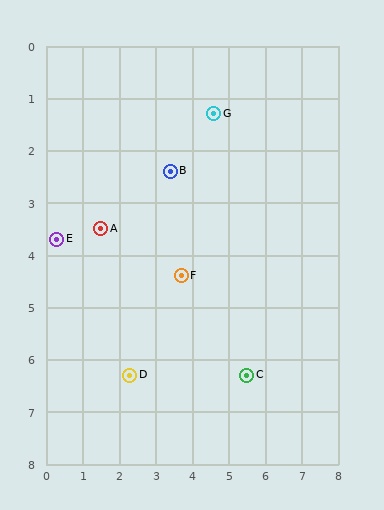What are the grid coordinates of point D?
Point D is at approximately (2.3, 6.3).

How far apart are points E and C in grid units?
Points E and C are about 5.8 grid units apart.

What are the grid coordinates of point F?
Point F is at approximately (3.7, 4.4).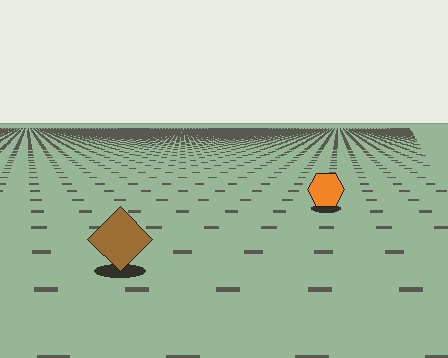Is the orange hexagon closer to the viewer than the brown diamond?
No. The brown diamond is closer — you can tell from the texture gradient: the ground texture is coarser near it.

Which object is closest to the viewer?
The brown diamond is closest. The texture marks near it are larger and more spread out.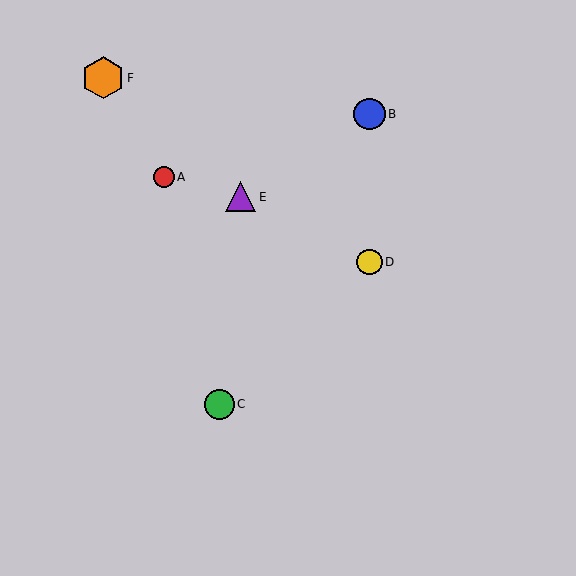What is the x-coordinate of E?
Object E is at x≈241.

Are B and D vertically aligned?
Yes, both are at x≈369.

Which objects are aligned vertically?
Objects B, D are aligned vertically.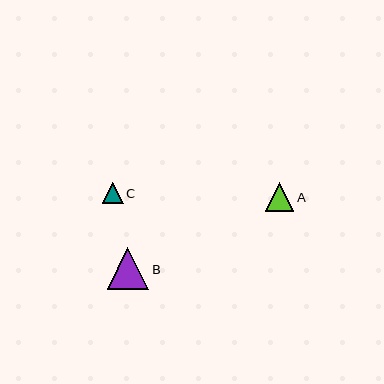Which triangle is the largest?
Triangle B is the largest with a size of approximately 42 pixels.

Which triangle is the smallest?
Triangle C is the smallest with a size of approximately 21 pixels.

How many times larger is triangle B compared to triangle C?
Triangle B is approximately 2.0 times the size of triangle C.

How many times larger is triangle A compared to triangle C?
Triangle A is approximately 1.4 times the size of triangle C.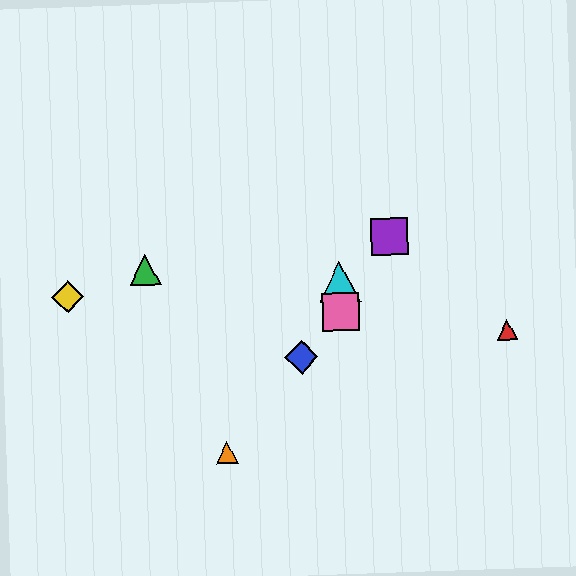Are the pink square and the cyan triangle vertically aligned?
Yes, both are at x≈341.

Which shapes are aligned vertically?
The cyan triangle, the pink square are aligned vertically.